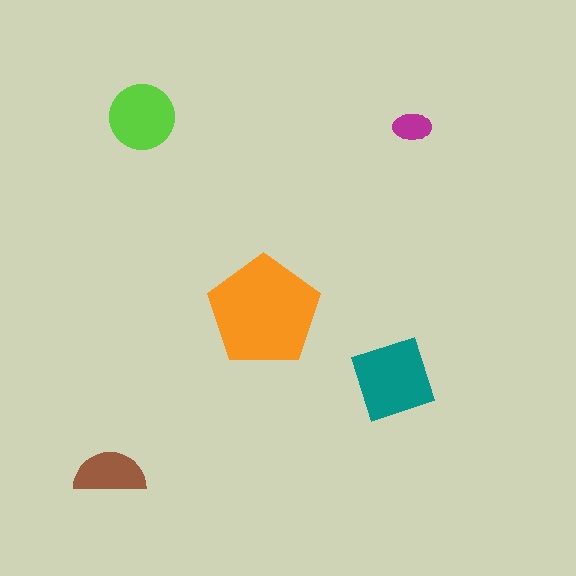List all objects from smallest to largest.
The magenta ellipse, the brown semicircle, the lime circle, the teal diamond, the orange pentagon.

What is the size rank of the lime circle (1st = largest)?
3rd.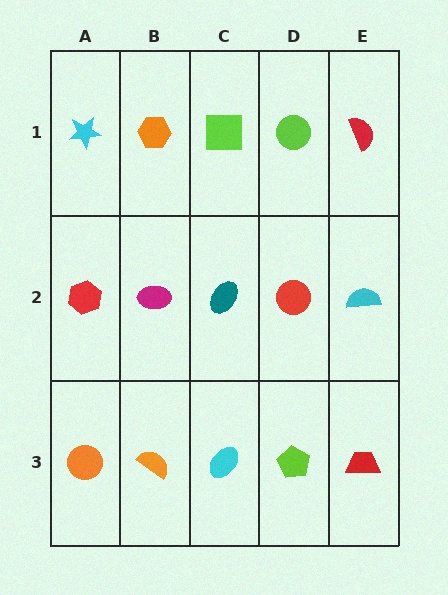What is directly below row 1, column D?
A red circle.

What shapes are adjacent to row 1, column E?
A cyan semicircle (row 2, column E), a lime circle (row 1, column D).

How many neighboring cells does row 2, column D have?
4.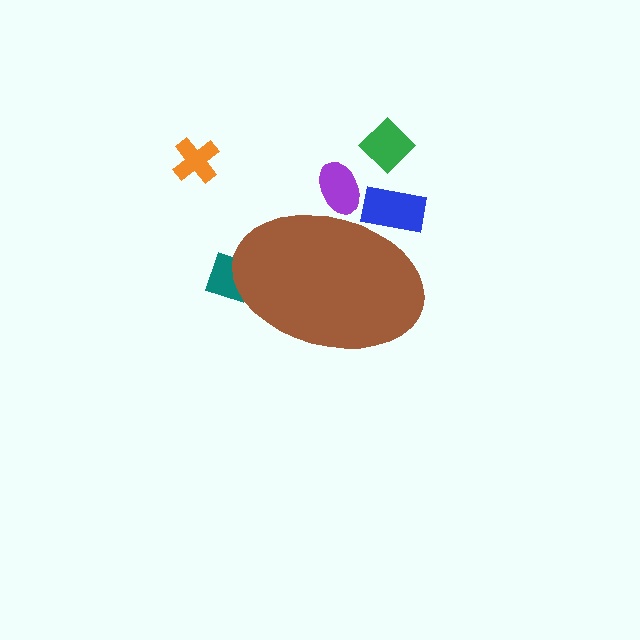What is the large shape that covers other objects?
A brown ellipse.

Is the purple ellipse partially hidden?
Yes, the purple ellipse is partially hidden behind the brown ellipse.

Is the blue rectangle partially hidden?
Yes, the blue rectangle is partially hidden behind the brown ellipse.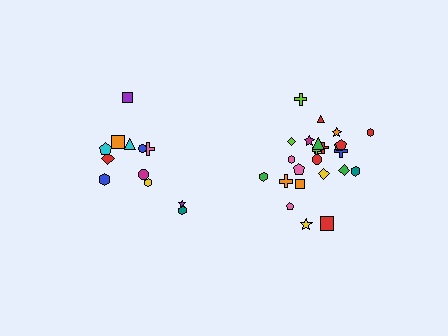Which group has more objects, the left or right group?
The right group.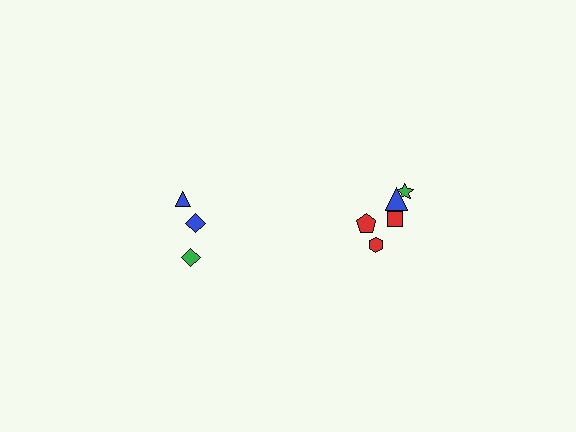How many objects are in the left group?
There are 3 objects.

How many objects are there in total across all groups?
There are 8 objects.